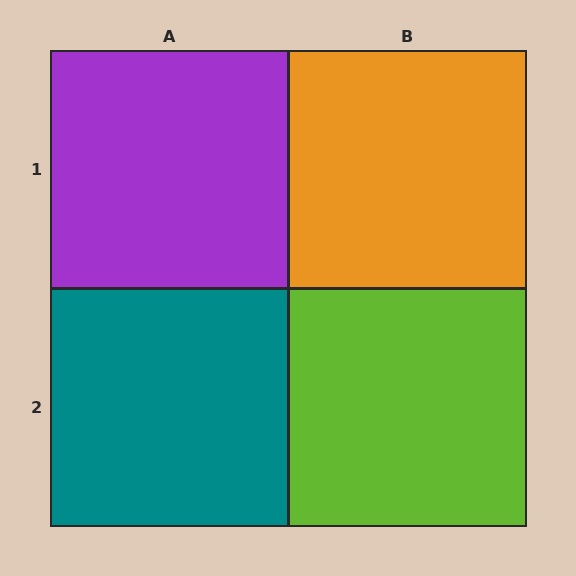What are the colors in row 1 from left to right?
Purple, orange.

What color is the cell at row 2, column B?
Lime.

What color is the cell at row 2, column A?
Teal.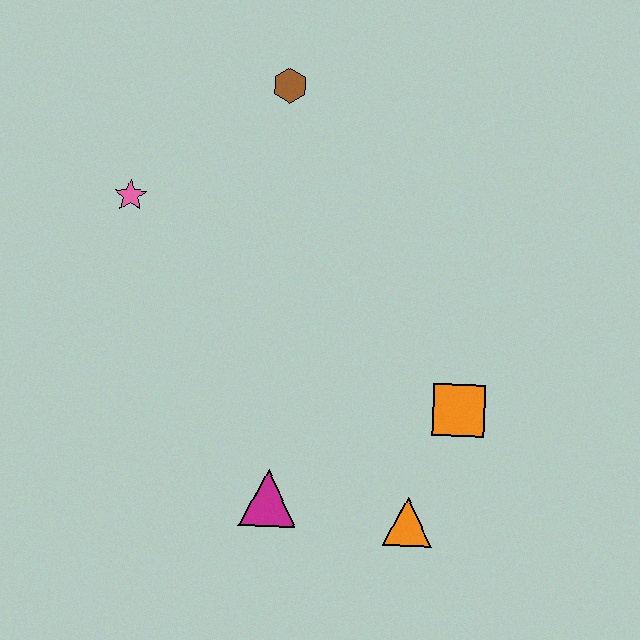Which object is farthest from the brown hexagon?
The orange triangle is farthest from the brown hexagon.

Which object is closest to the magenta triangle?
The orange triangle is closest to the magenta triangle.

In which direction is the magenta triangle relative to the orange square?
The magenta triangle is to the left of the orange square.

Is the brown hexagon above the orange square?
Yes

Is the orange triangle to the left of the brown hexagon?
No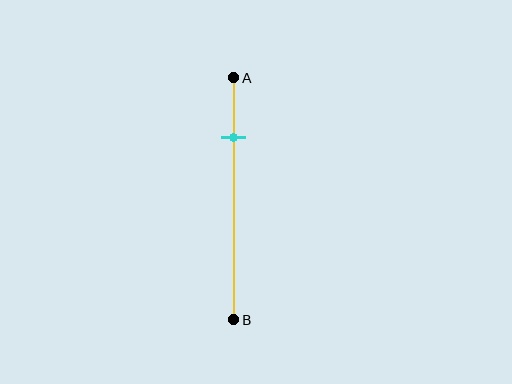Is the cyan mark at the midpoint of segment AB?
No, the mark is at about 25% from A, not at the 50% midpoint.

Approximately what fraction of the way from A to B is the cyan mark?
The cyan mark is approximately 25% of the way from A to B.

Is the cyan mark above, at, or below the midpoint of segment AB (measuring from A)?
The cyan mark is above the midpoint of segment AB.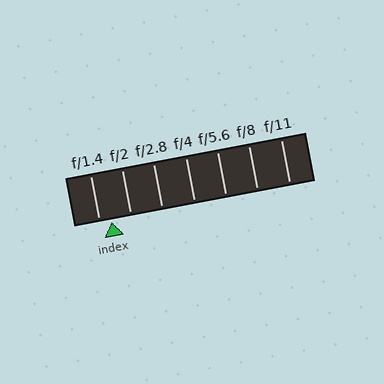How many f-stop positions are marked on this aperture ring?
There are 7 f-stop positions marked.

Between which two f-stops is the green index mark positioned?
The index mark is between f/1.4 and f/2.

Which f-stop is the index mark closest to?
The index mark is closest to f/1.4.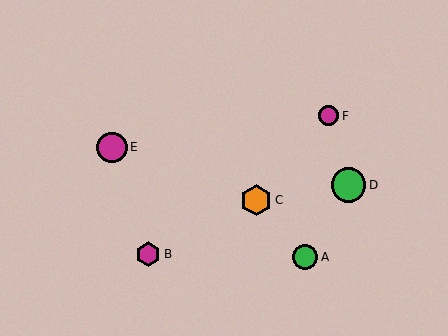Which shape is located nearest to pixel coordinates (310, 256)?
The green circle (labeled A) at (305, 257) is nearest to that location.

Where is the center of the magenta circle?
The center of the magenta circle is at (112, 147).